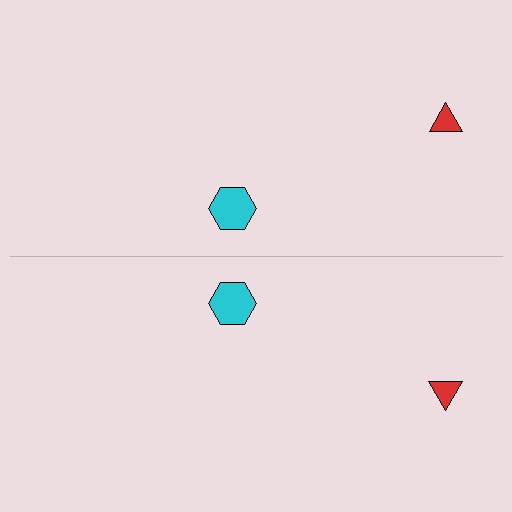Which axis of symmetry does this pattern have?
The pattern has a horizontal axis of symmetry running through the center of the image.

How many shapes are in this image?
There are 4 shapes in this image.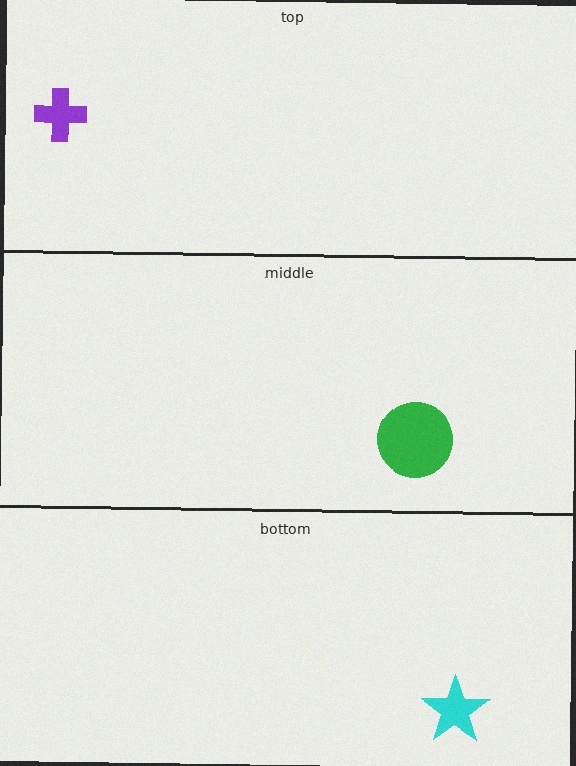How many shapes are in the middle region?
1.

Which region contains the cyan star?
The bottom region.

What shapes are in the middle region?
The green circle.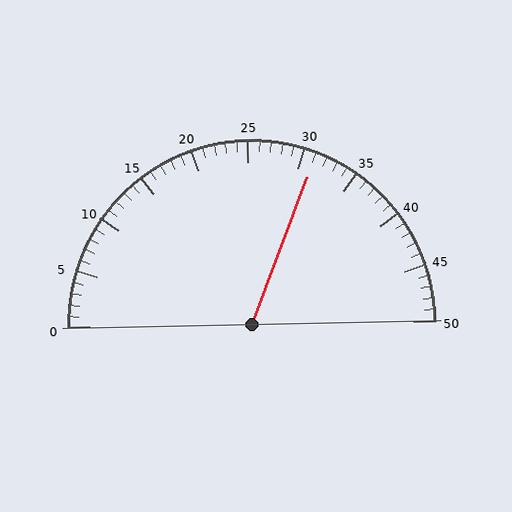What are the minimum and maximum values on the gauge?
The gauge ranges from 0 to 50.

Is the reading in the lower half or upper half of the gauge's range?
The reading is in the upper half of the range (0 to 50).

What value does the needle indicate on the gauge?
The needle indicates approximately 31.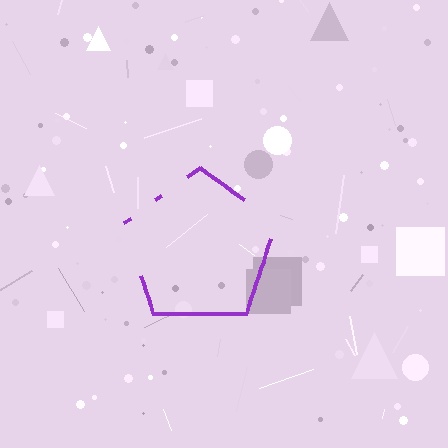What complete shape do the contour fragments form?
The contour fragments form a pentagon.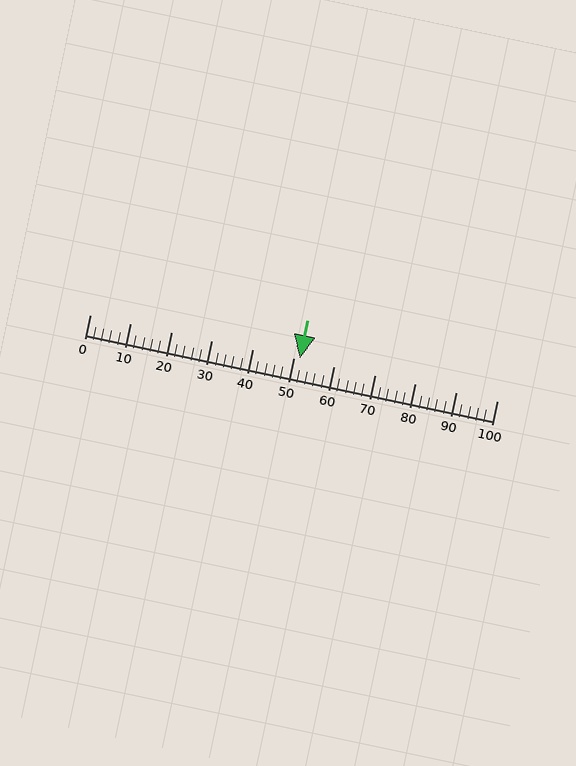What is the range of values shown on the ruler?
The ruler shows values from 0 to 100.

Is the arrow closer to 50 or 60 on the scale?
The arrow is closer to 50.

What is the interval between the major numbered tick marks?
The major tick marks are spaced 10 units apart.